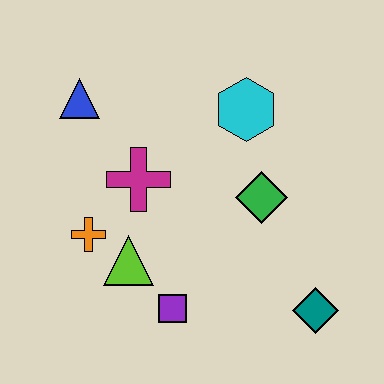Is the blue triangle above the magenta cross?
Yes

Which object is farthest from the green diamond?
The blue triangle is farthest from the green diamond.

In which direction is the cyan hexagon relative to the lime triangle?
The cyan hexagon is above the lime triangle.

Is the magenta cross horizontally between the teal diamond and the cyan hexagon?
No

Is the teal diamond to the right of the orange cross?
Yes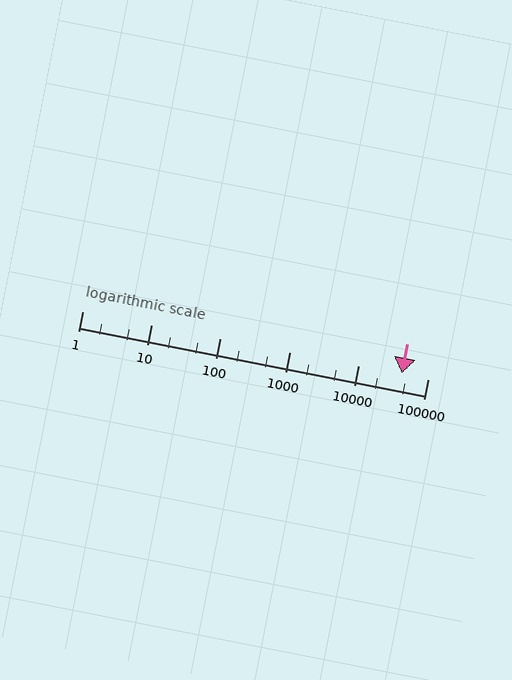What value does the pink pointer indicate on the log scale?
The pointer indicates approximately 42000.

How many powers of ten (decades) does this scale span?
The scale spans 5 decades, from 1 to 100000.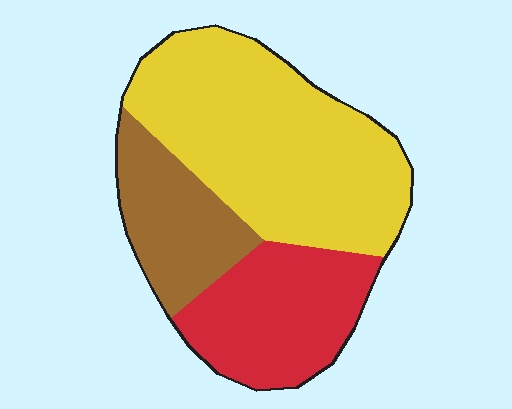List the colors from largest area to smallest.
From largest to smallest: yellow, red, brown.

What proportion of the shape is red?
Red covers about 25% of the shape.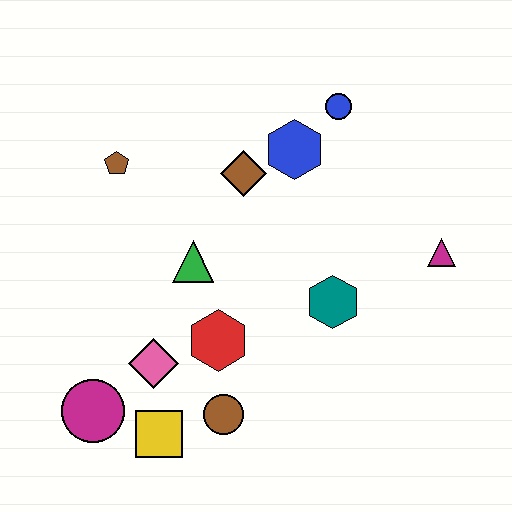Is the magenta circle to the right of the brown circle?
No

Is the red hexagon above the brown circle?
Yes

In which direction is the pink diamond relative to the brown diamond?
The pink diamond is below the brown diamond.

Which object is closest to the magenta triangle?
The teal hexagon is closest to the magenta triangle.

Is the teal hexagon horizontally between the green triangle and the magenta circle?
No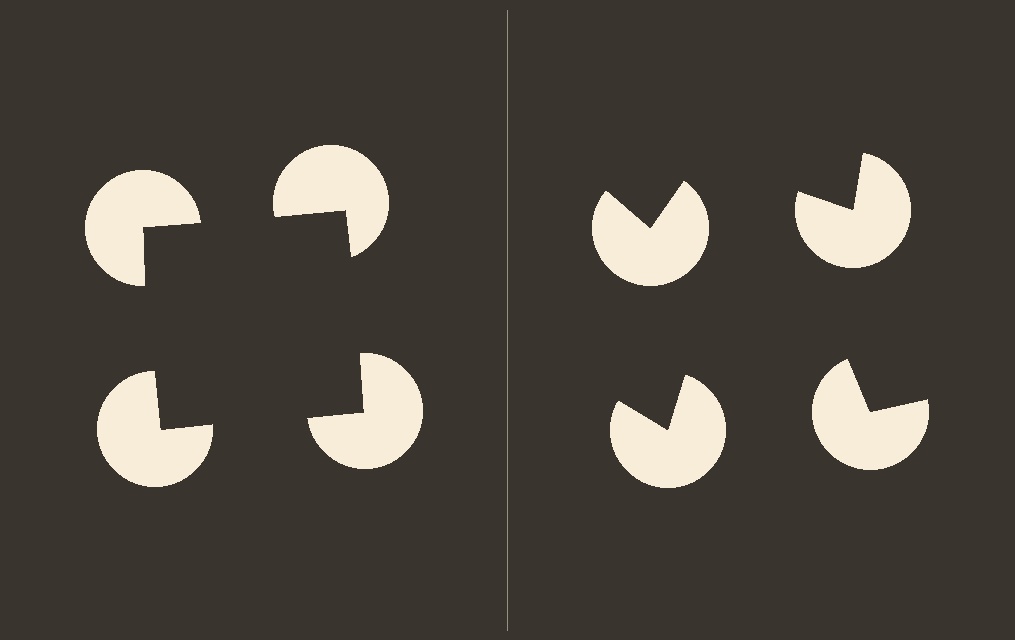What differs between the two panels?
The pac-man discs are positioned identically on both sides; only the wedge orientations differ. On the left they align to a square; on the right they are misaligned.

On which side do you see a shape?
An illusory square appears on the left side. On the right side the wedge cuts are rotated, so no coherent shape forms.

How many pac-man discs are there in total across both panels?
8 — 4 on each side.